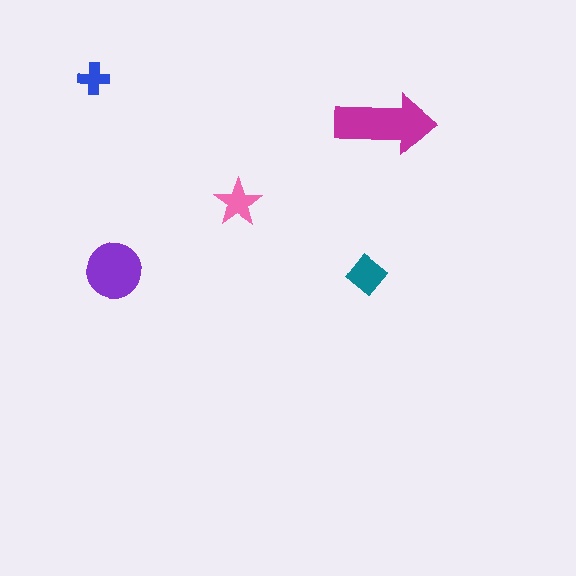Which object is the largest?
The magenta arrow.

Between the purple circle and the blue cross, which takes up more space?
The purple circle.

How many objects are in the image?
There are 5 objects in the image.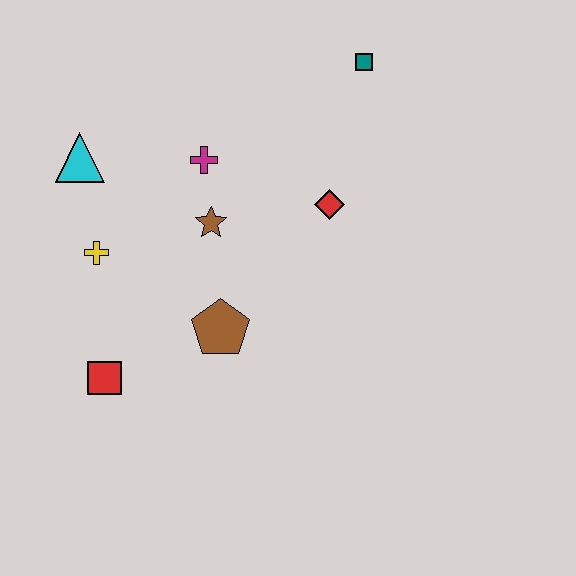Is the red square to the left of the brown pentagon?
Yes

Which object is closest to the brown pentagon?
The brown star is closest to the brown pentagon.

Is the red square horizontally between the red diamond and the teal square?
No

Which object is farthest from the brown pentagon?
The teal square is farthest from the brown pentagon.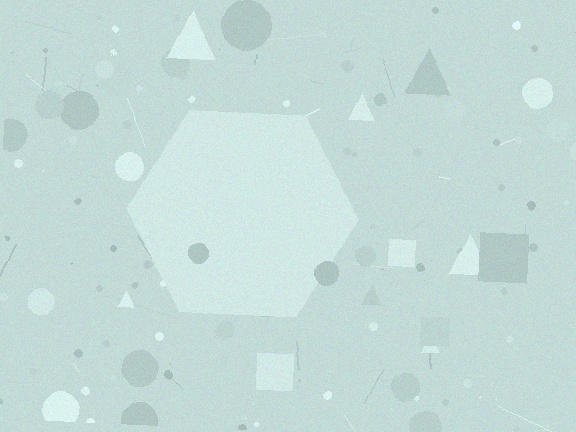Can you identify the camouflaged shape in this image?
The camouflaged shape is a hexagon.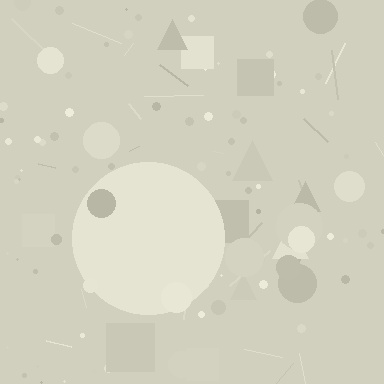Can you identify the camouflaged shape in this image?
The camouflaged shape is a circle.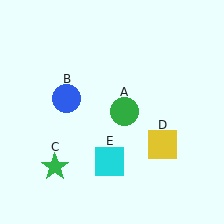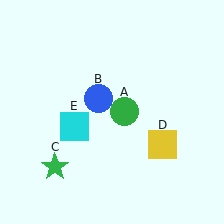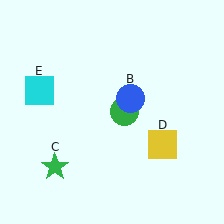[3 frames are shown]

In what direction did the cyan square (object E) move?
The cyan square (object E) moved up and to the left.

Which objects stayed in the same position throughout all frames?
Green circle (object A) and green star (object C) and yellow square (object D) remained stationary.